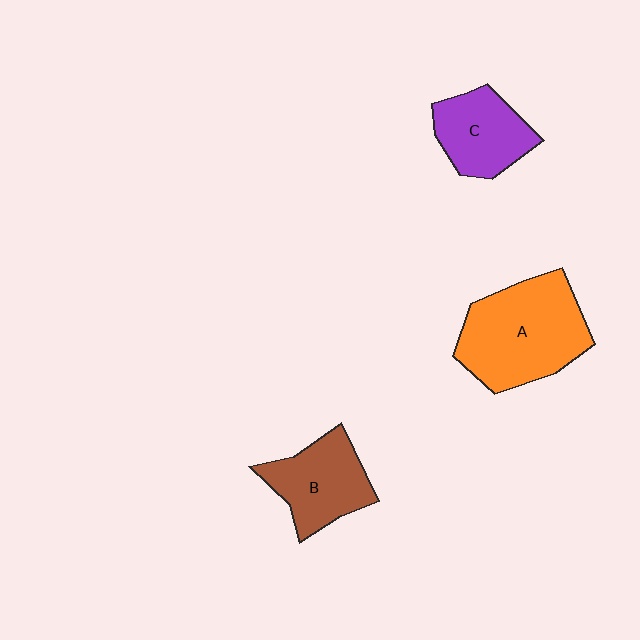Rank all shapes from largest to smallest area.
From largest to smallest: A (orange), B (brown), C (purple).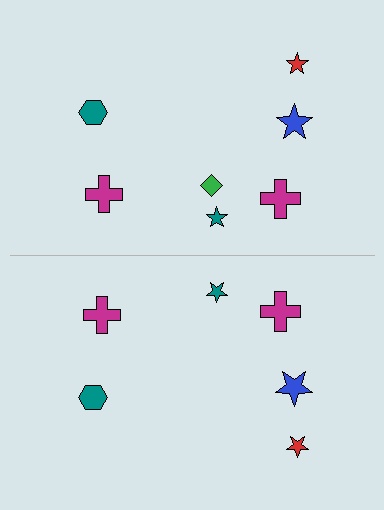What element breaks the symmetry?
A green diamond is missing from the bottom side.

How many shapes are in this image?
There are 13 shapes in this image.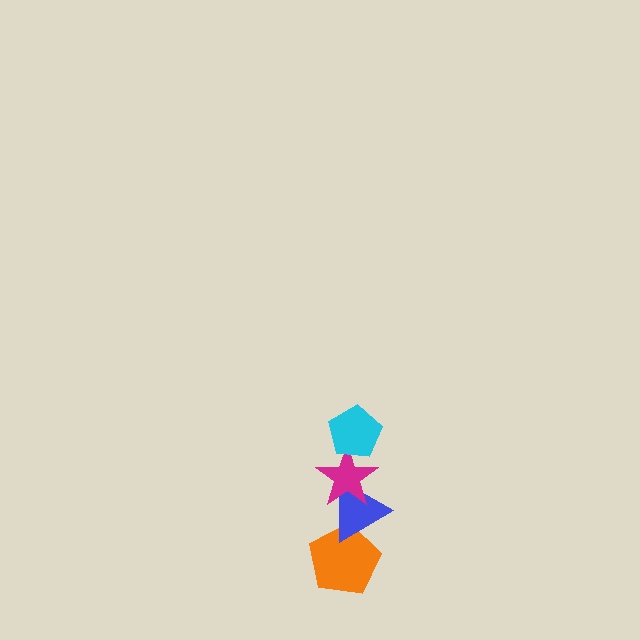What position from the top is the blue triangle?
The blue triangle is 3rd from the top.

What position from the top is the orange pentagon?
The orange pentagon is 4th from the top.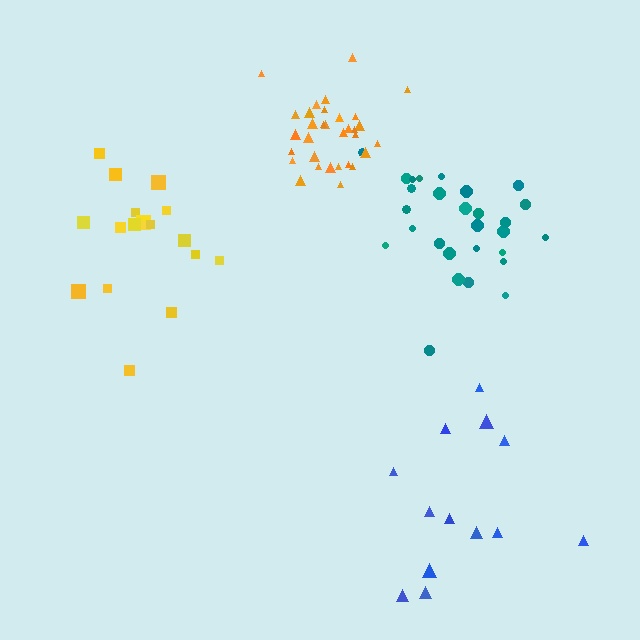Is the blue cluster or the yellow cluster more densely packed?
Yellow.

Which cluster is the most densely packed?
Orange.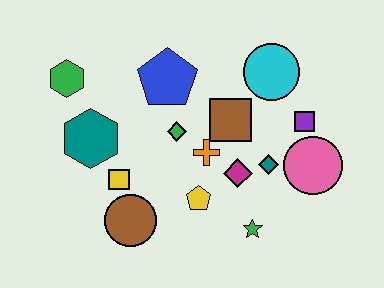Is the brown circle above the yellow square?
No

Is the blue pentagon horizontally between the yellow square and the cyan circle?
Yes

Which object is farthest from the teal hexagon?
The pink circle is farthest from the teal hexagon.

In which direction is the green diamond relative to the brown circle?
The green diamond is above the brown circle.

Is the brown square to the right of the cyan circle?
No